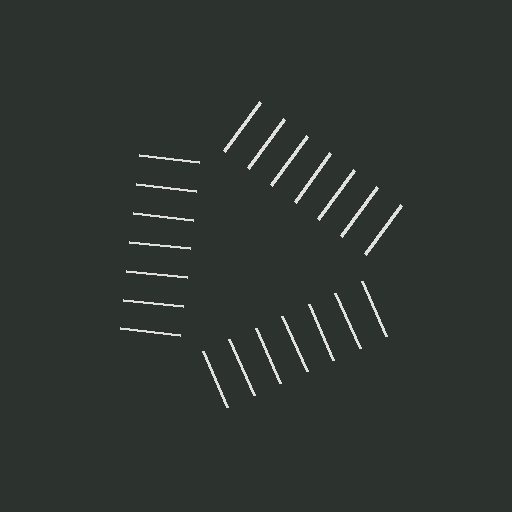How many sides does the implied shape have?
3 sides — the line-ends trace a triangle.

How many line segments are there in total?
21 — 7 along each of the 3 edges.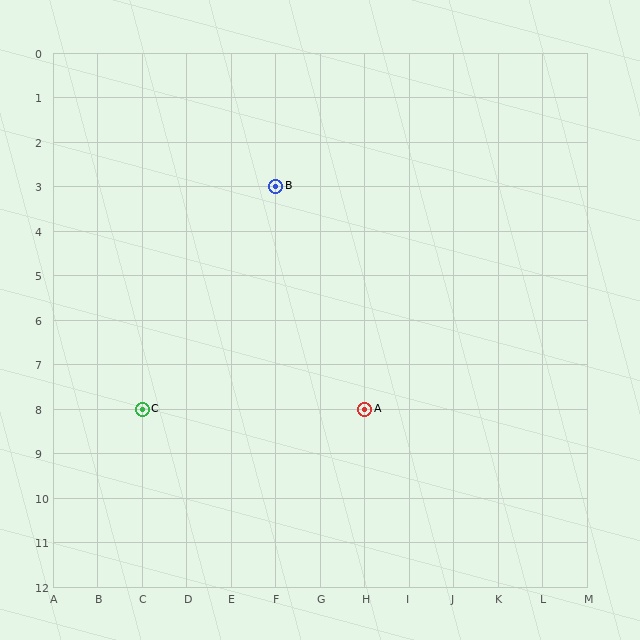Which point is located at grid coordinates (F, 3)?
Point B is at (F, 3).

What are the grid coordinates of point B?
Point B is at grid coordinates (F, 3).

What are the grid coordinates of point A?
Point A is at grid coordinates (H, 8).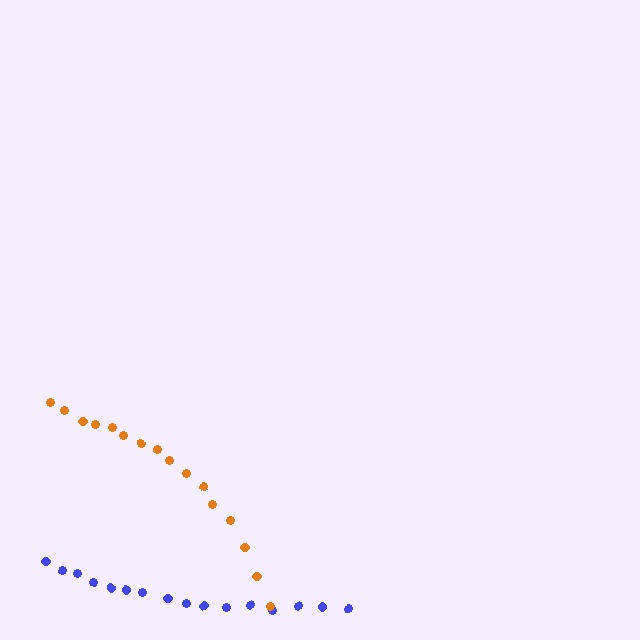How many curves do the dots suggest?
There are 2 distinct paths.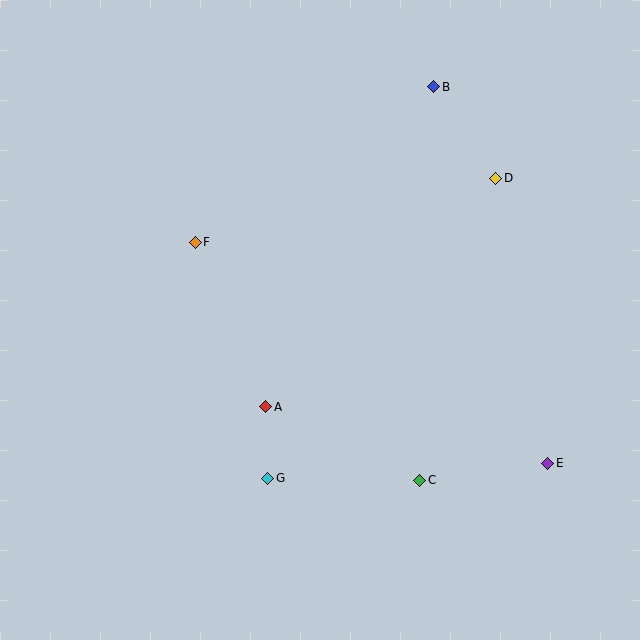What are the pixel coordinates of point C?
Point C is at (420, 480).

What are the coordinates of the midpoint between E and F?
The midpoint between E and F is at (371, 353).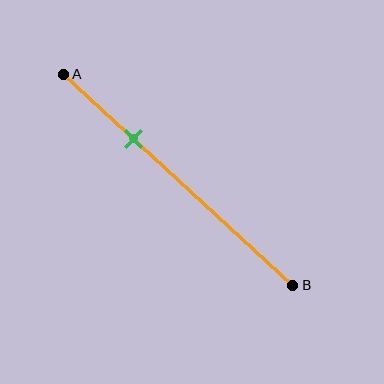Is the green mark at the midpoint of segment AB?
No, the mark is at about 30% from A, not at the 50% midpoint.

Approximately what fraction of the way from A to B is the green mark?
The green mark is approximately 30% of the way from A to B.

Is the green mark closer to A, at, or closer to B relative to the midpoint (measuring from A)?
The green mark is closer to point A than the midpoint of segment AB.